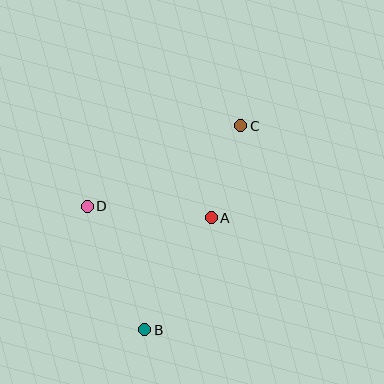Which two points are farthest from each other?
Points B and C are farthest from each other.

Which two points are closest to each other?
Points A and C are closest to each other.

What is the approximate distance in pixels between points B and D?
The distance between B and D is approximately 136 pixels.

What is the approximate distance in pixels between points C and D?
The distance between C and D is approximately 173 pixels.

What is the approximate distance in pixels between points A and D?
The distance between A and D is approximately 124 pixels.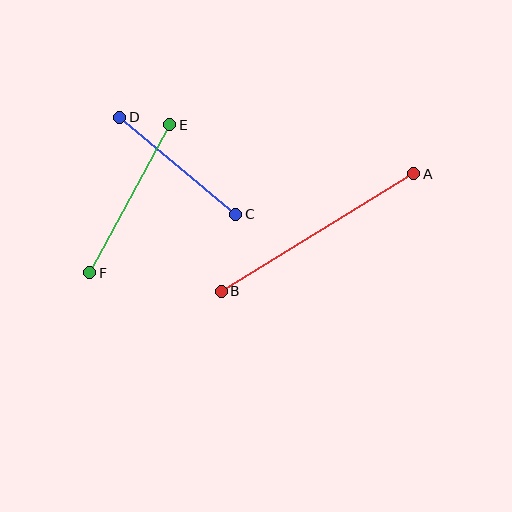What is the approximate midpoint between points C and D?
The midpoint is at approximately (178, 166) pixels.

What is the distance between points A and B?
The distance is approximately 226 pixels.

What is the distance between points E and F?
The distance is approximately 168 pixels.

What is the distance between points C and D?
The distance is approximately 151 pixels.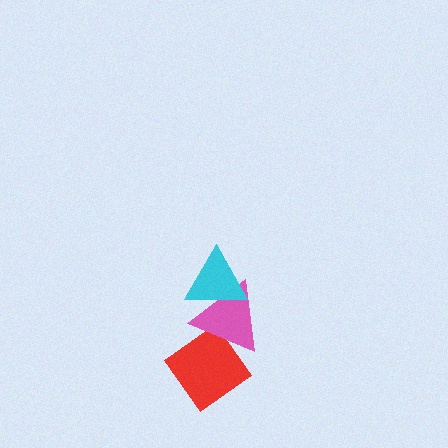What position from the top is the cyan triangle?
The cyan triangle is 1st from the top.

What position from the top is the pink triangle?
The pink triangle is 2nd from the top.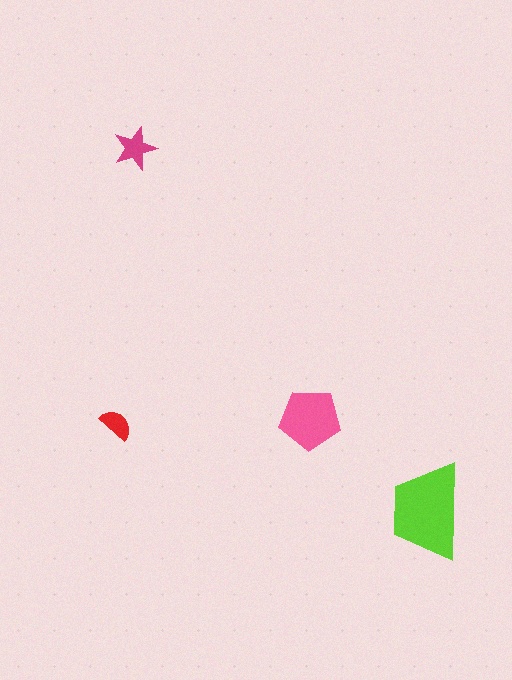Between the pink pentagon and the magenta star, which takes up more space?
The pink pentagon.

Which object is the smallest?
The red semicircle.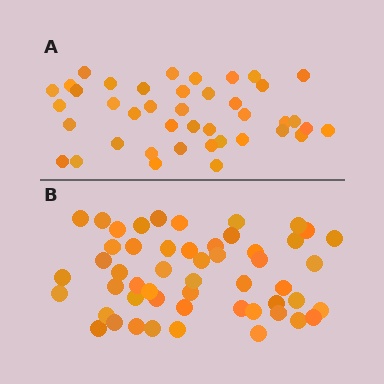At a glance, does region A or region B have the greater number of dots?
Region B (the bottom region) has more dots.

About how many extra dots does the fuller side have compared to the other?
Region B has roughly 12 or so more dots than region A.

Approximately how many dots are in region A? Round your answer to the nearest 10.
About 40 dots. (The exact count is 41, which rounds to 40.)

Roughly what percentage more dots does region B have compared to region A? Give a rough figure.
About 25% more.